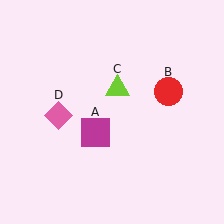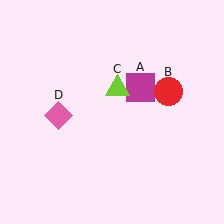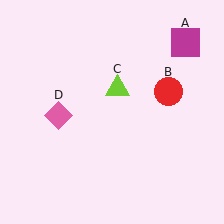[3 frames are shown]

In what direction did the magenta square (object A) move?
The magenta square (object A) moved up and to the right.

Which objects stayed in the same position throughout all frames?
Red circle (object B) and lime triangle (object C) and pink diamond (object D) remained stationary.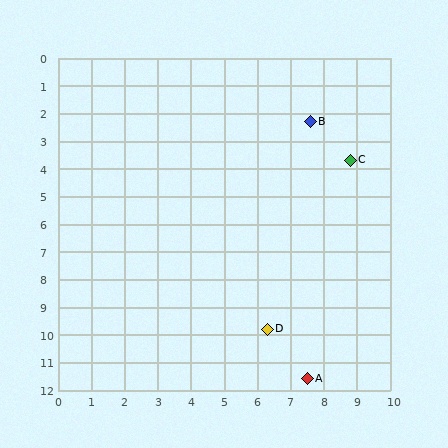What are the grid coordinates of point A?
Point A is at approximately (7.5, 11.6).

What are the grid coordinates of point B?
Point B is at approximately (7.6, 2.3).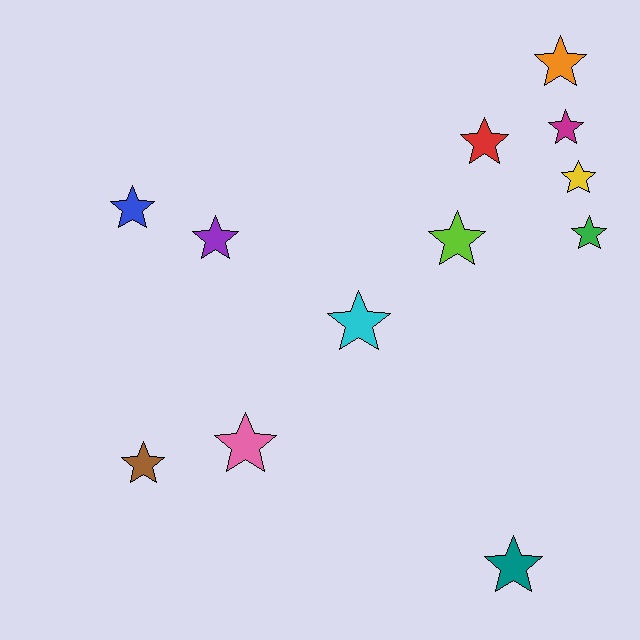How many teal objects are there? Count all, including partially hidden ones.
There is 1 teal object.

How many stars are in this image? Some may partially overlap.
There are 12 stars.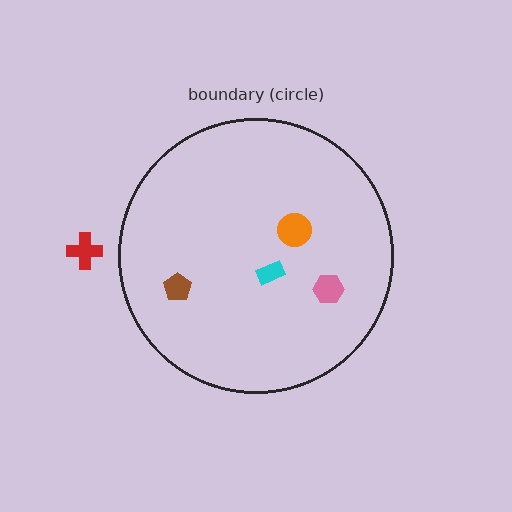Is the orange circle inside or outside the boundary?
Inside.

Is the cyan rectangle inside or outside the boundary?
Inside.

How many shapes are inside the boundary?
4 inside, 1 outside.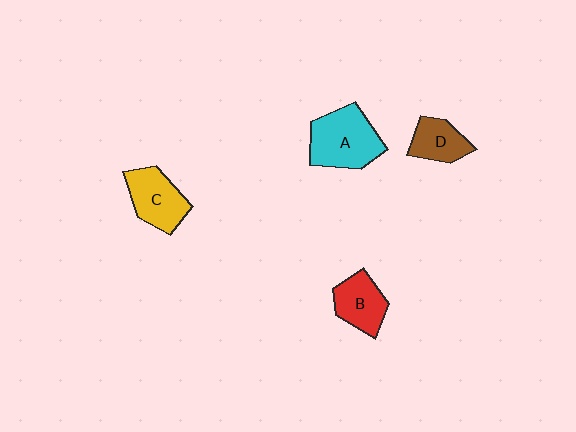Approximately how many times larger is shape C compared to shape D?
Approximately 1.4 times.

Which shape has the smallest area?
Shape D (brown).